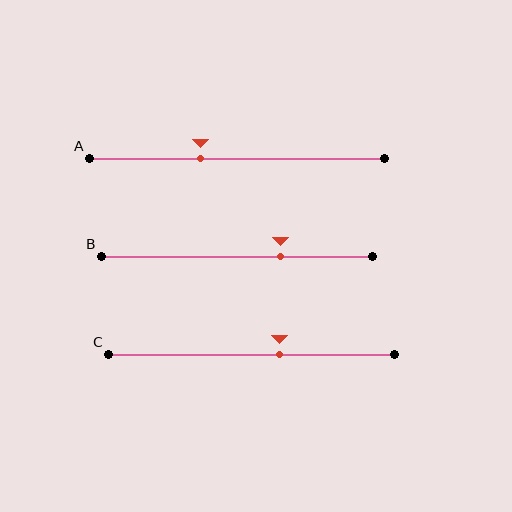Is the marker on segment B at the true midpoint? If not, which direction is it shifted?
No, the marker on segment B is shifted to the right by about 16% of the segment length.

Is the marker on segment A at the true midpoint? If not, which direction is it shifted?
No, the marker on segment A is shifted to the left by about 12% of the segment length.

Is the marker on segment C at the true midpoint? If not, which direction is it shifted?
No, the marker on segment C is shifted to the right by about 10% of the segment length.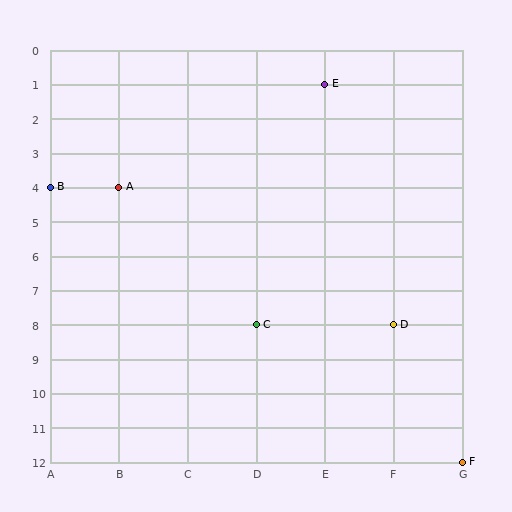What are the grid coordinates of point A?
Point A is at grid coordinates (B, 4).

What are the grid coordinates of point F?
Point F is at grid coordinates (G, 12).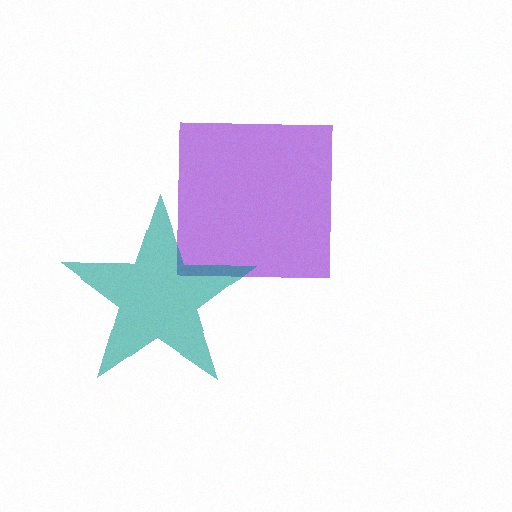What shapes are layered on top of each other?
The layered shapes are: a purple square, a teal star.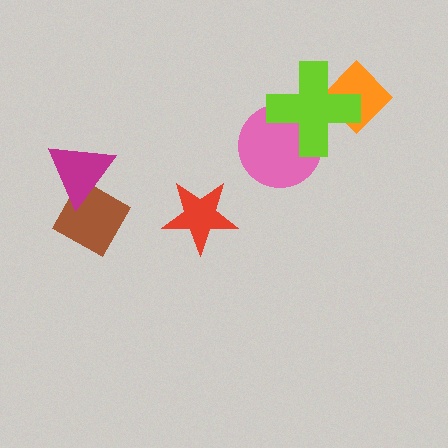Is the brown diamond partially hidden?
Yes, it is partially covered by another shape.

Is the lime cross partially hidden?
No, no other shape covers it.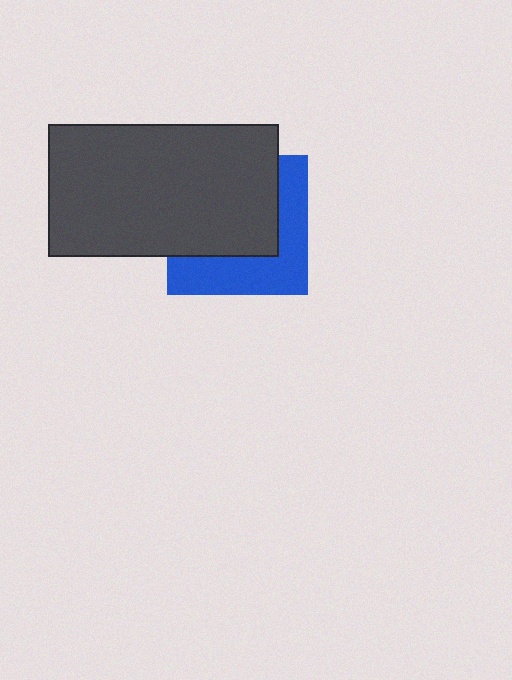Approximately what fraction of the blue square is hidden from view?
Roughly 58% of the blue square is hidden behind the dark gray rectangle.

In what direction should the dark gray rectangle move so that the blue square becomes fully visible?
The dark gray rectangle should move toward the upper-left. That is the shortest direction to clear the overlap and leave the blue square fully visible.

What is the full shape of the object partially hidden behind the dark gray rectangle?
The partially hidden object is a blue square.